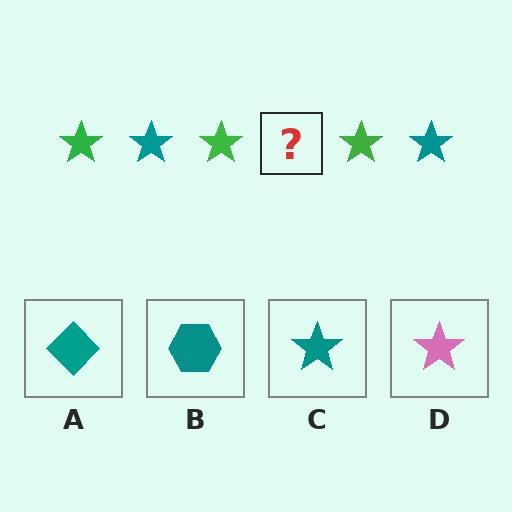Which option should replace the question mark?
Option C.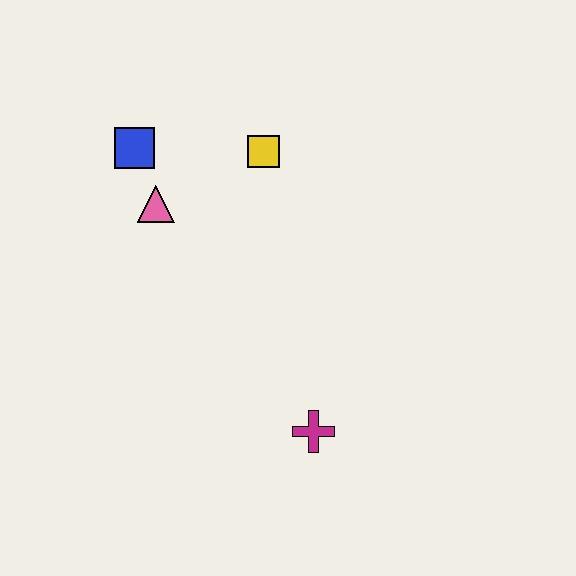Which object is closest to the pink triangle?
The blue square is closest to the pink triangle.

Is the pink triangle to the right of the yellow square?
No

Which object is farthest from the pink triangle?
The magenta cross is farthest from the pink triangle.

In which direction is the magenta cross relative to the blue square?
The magenta cross is below the blue square.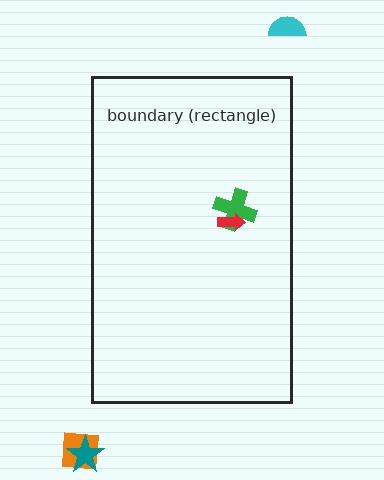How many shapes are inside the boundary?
2 inside, 3 outside.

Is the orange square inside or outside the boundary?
Outside.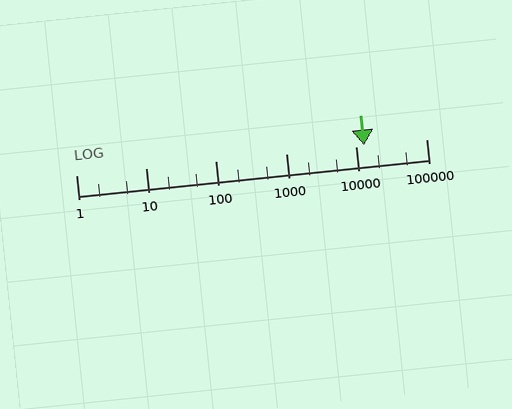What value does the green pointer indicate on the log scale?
The pointer indicates approximately 13000.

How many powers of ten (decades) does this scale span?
The scale spans 5 decades, from 1 to 100000.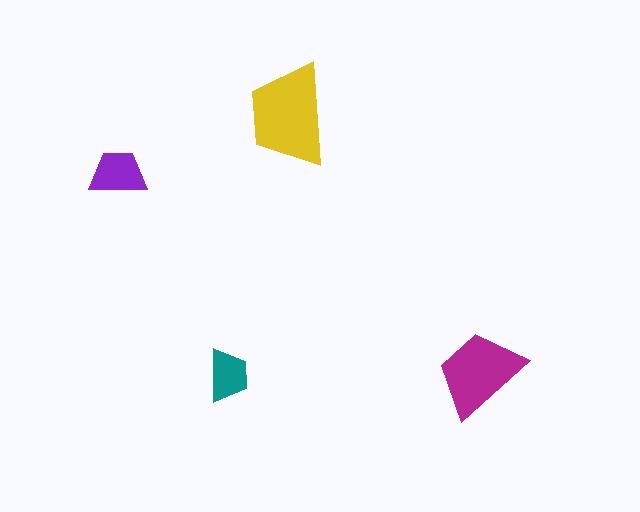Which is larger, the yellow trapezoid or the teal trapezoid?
The yellow one.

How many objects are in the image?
There are 4 objects in the image.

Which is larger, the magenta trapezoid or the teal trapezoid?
The magenta one.